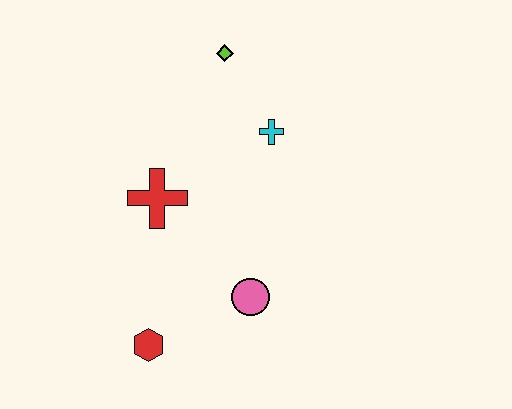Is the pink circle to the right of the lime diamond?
Yes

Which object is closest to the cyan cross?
The lime diamond is closest to the cyan cross.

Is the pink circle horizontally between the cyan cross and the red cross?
Yes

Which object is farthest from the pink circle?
The lime diamond is farthest from the pink circle.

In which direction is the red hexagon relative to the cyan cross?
The red hexagon is below the cyan cross.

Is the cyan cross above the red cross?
Yes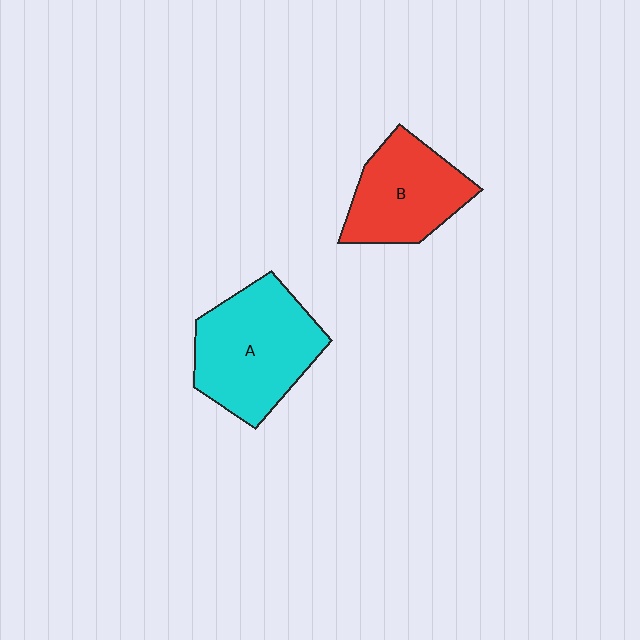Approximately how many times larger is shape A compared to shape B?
Approximately 1.3 times.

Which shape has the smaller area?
Shape B (red).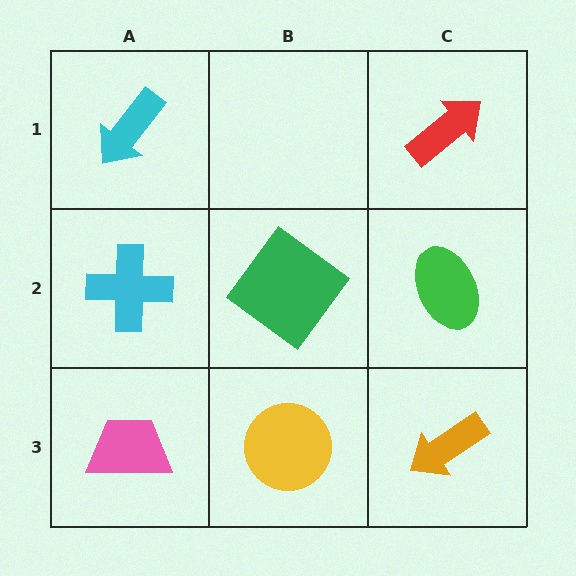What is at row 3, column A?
A pink trapezoid.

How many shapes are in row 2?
3 shapes.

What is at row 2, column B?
A green diamond.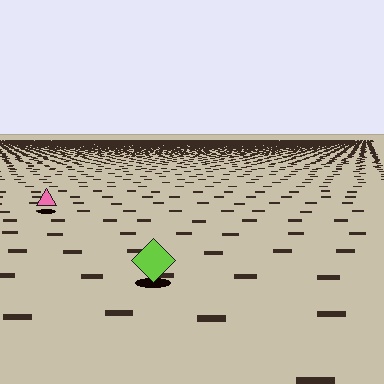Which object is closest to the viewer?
The lime diamond is closest. The texture marks near it are larger and more spread out.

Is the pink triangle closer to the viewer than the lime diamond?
No. The lime diamond is closer — you can tell from the texture gradient: the ground texture is coarser near it.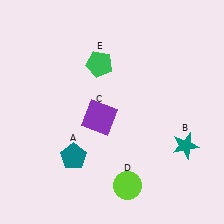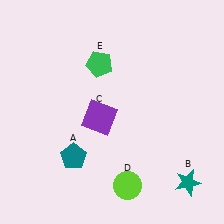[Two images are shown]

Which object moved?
The teal star (B) moved down.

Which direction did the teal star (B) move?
The teal star (B) moved down.